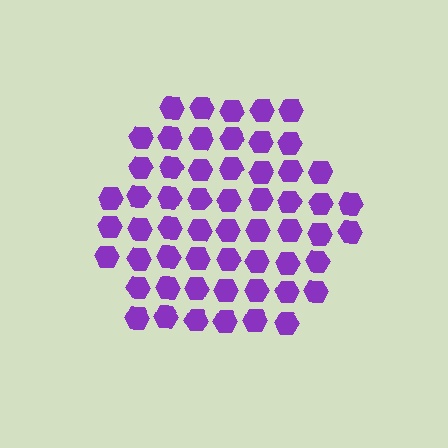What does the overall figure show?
The overall figure shows a hexagon.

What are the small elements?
The small elements are hexagons.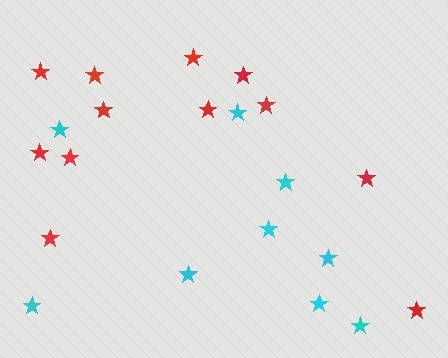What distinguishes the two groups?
There are 2 groups: one group of red stars (12) and one group of cyan stars (9).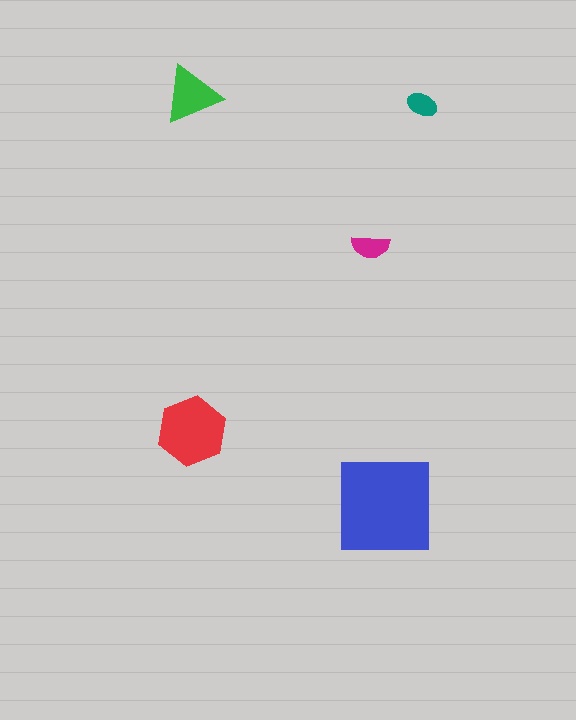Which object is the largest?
The blue square.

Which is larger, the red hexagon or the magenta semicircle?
The red hexagon.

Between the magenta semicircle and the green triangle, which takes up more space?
The green triangle.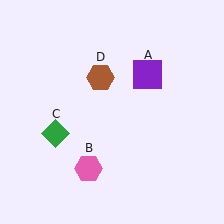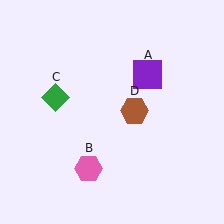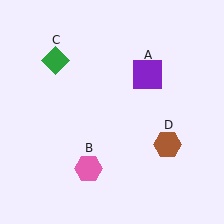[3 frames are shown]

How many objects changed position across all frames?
2 objects changed position: green diamond (object C), brown hexagon (object D).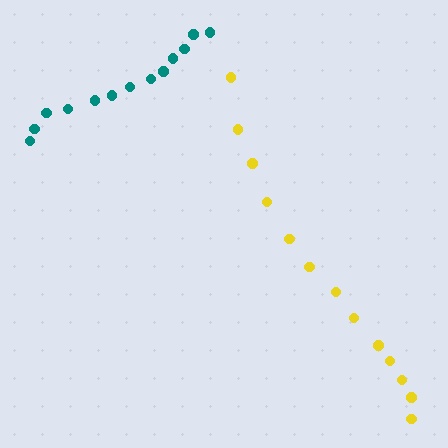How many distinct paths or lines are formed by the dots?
There are 2 distinct paths.